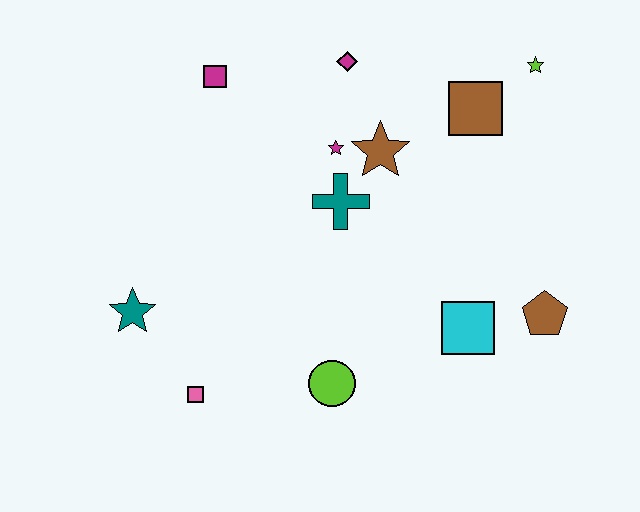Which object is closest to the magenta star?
The brown star is closest to the magenta star.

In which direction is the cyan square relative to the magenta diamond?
The cyan square is below the magenta diamond.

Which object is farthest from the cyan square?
The magenta square is farthest from the cyan square.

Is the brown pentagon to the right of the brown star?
Yes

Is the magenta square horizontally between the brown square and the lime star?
No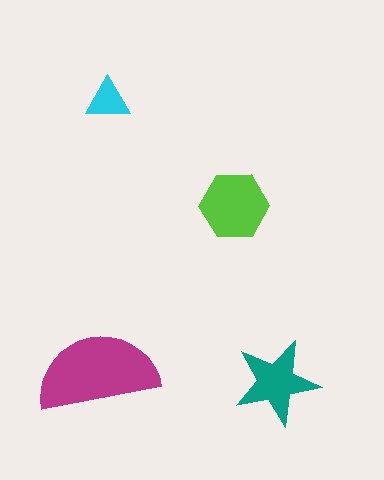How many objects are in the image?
There are 4 objects in the image.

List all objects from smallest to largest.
The cyan triangle, the teal star, the lime hexagon, the magenta semicircle.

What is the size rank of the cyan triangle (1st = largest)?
4th.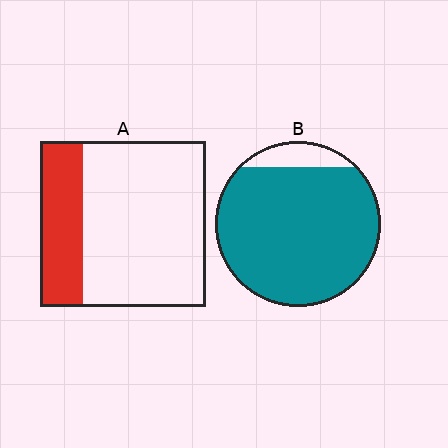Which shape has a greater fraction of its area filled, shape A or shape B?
Shape B.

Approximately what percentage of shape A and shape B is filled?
A is approximately 25% and B is approximately 90%.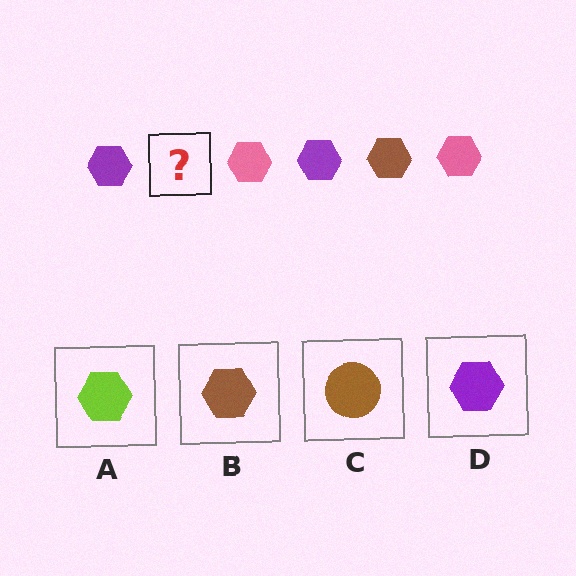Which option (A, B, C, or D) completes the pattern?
B.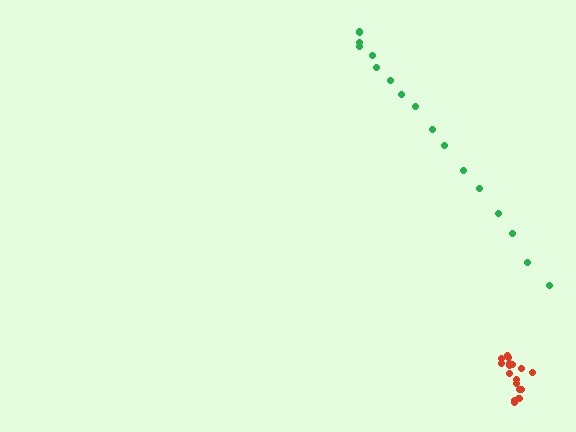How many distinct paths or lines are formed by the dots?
There are 2 distinct paths.